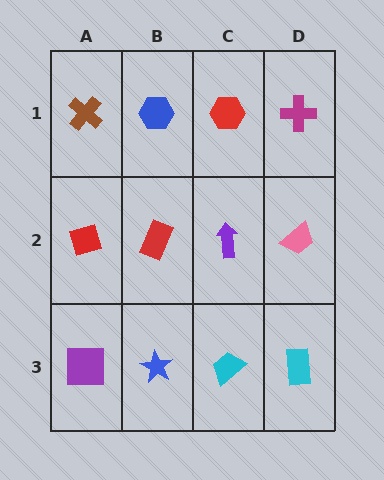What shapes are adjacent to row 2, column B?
A blue hexagon (row 1, column B), a blue star (row 3, column B), a red diamond (row 2, column A), a purple arrow (row 2, column C).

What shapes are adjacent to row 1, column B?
A red rectangle (row 2, column B), a brown cross (row 1, column A), a red hexagon (row 1, column C).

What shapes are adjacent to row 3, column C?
A purple arrow (row 2, column C), a blue star (row 3, column B), a cyan rectangle (row 3, column D).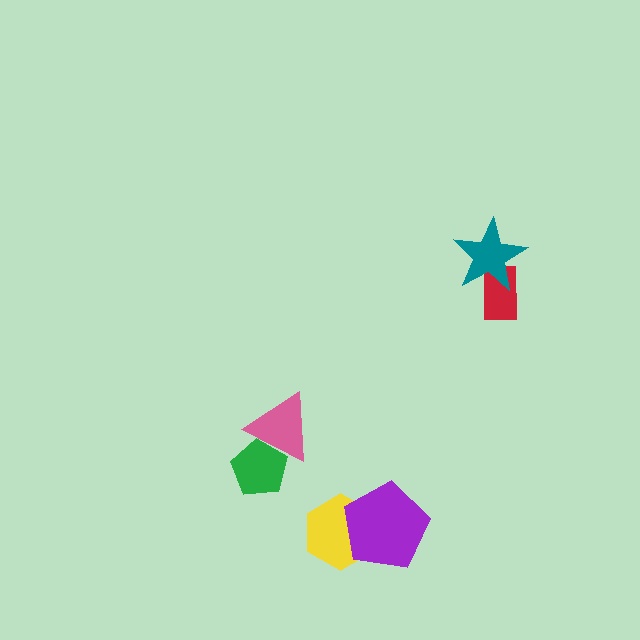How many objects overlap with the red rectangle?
1 object overlaps with the red rectangle.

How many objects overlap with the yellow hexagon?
1 object overlaps with the yellow hexagon.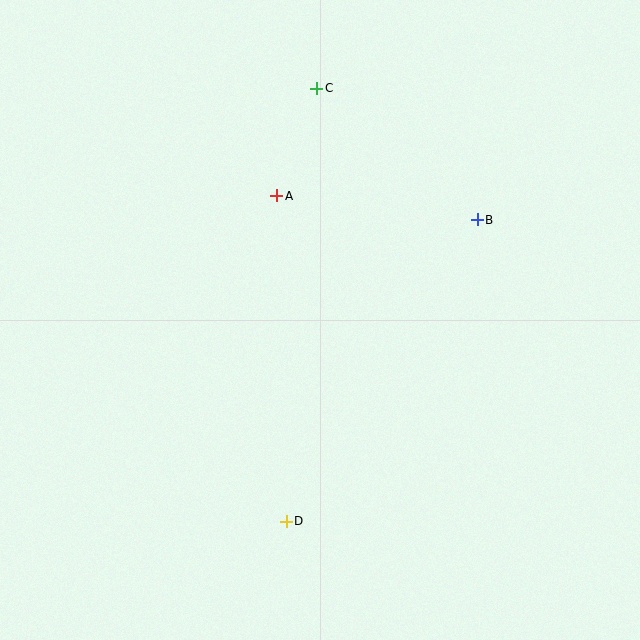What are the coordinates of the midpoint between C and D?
The midpoint between C and D is at (301, 305).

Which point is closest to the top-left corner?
Point C is closest to the top-left corner.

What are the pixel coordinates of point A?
Point A is at (277, 196).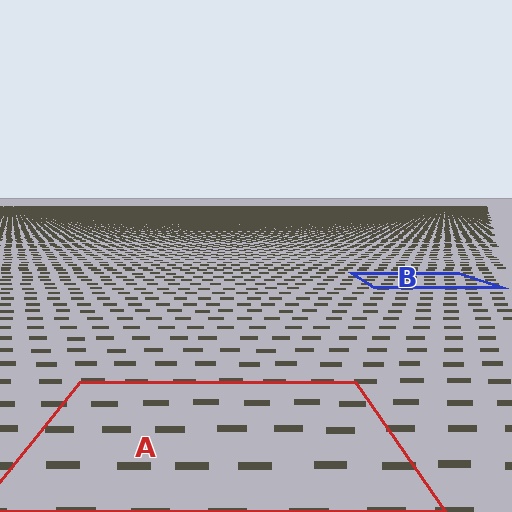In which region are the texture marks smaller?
The texture marks are smaller in region B, because it is farther away.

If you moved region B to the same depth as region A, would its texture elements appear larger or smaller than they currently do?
They would appear larger. At a closer depth, the same texture elements are projected at a bigger on-screen size.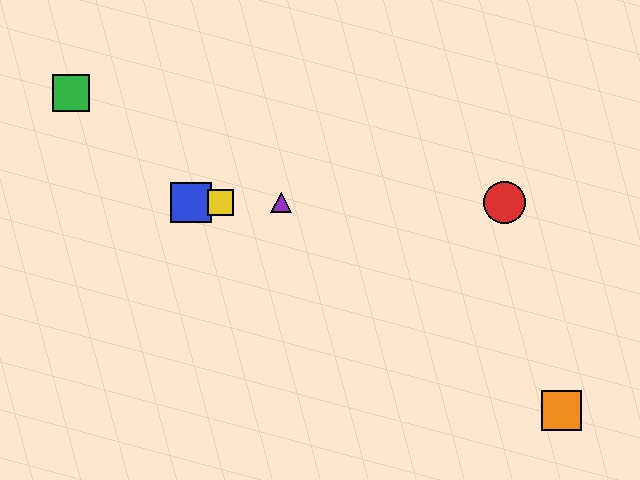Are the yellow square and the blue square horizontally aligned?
Yes, both are at y≈203.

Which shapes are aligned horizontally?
The red circle, the blue square, the yellow square, the purple triangle are aligned horizontally.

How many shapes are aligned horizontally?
4 shapes (the red circle, the blue square, the yellow square, the purple triangle) are aligned horizontally.